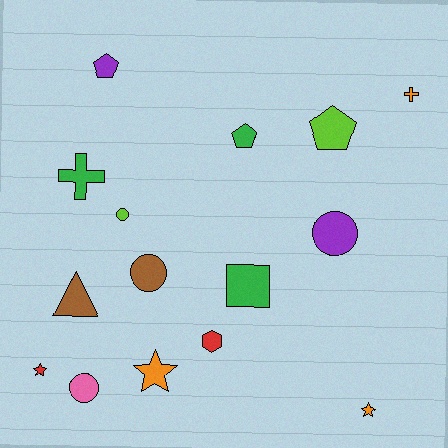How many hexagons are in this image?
There is 1 hexagon.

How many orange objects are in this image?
There are 3 orange objects.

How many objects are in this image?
There are 15 objects.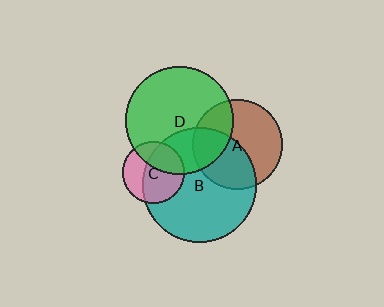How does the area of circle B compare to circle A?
Approximately 1.6 times.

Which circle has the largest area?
Circle B (teal).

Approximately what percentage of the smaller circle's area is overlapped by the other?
Approximately 35%.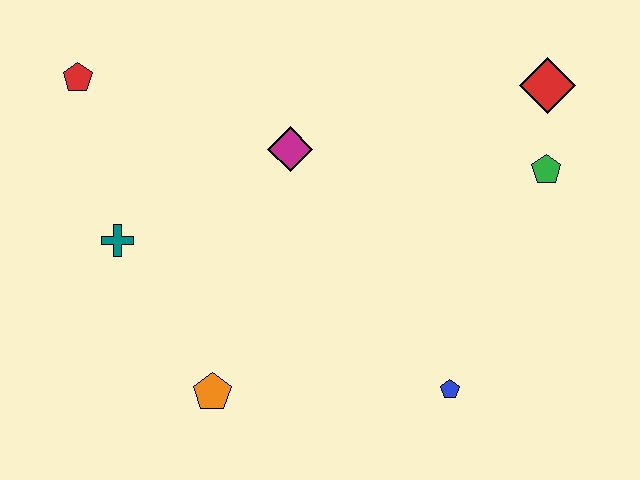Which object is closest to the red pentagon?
The teal cross is closest to the red pentagon.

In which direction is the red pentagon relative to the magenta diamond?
The red pentagon is to the left of the magenta diamond.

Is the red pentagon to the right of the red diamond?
No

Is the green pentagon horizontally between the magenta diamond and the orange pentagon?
No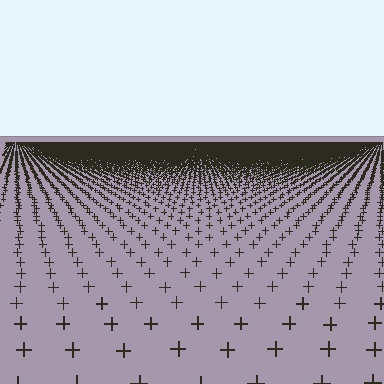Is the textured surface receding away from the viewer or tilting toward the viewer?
The surface is receding away from the viewer. Texture elements get smaller and denser toward the top.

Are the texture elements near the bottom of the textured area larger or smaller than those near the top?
Larger. Near the bottom, elements are closer to the viewer and appear at a bigger on-screen size.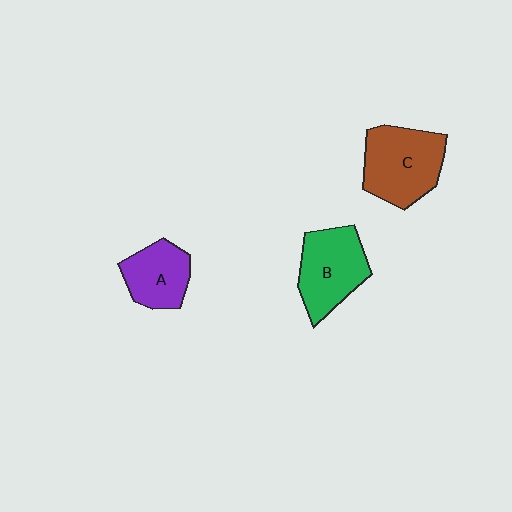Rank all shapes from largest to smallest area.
From largest to smallest: C (brown), B (green), A (purple).